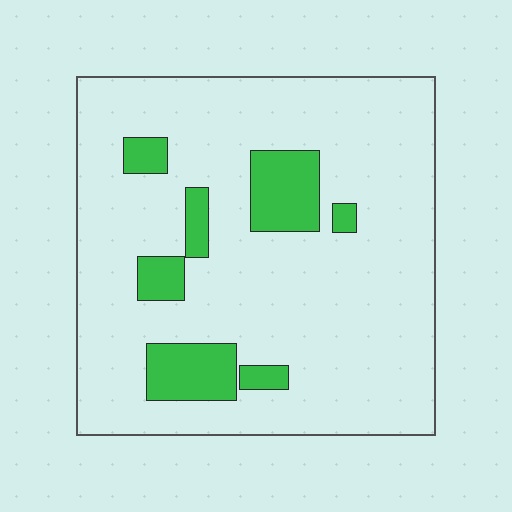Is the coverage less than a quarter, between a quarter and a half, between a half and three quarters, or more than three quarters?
Less than a quarter.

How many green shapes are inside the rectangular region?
7.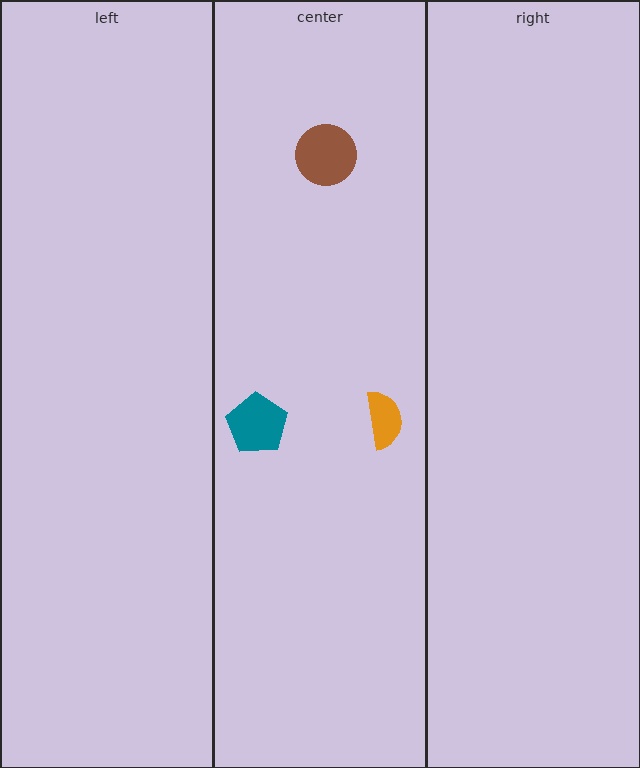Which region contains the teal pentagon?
The center region.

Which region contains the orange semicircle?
The center region.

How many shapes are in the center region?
3.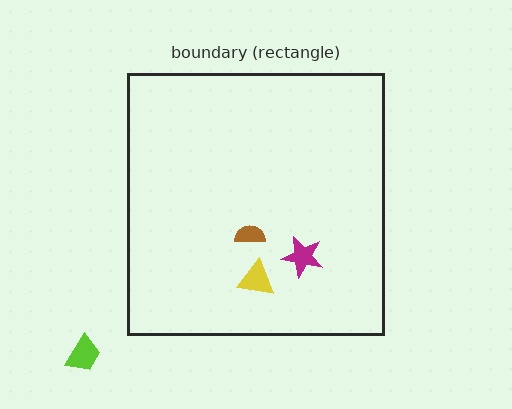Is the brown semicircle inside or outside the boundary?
Inside.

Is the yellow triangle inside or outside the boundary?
Inside.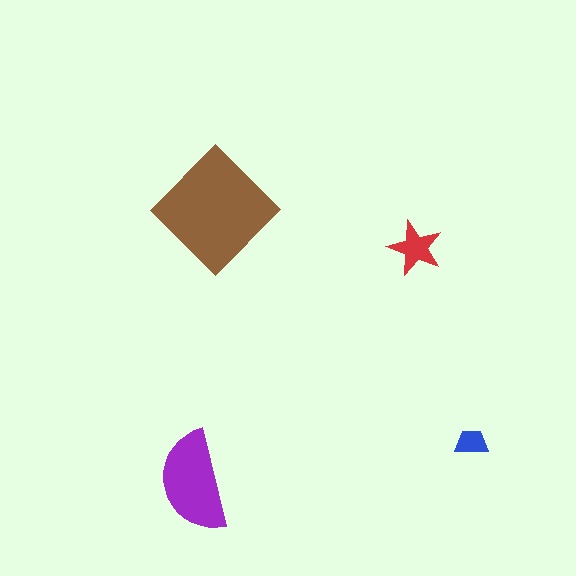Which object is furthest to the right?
The blue trapezoid is rightmost.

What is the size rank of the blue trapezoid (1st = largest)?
4th.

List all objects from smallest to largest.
The blue trapezoid, the red star, the purple semicircle, the brown diamond.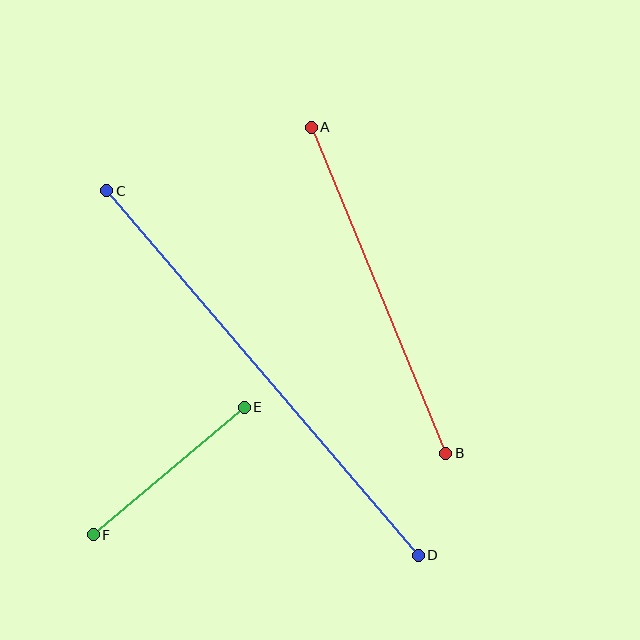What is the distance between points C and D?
The distance is approximately 480 pixels.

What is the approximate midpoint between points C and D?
The midpoint is at approximately (262, 373) pixels.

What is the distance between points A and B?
The distance is approximately 352 pixels.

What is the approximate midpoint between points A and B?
The midpoint is at approximately (379, 290) pixels.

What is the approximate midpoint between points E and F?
The midpoint is at approximately (169, 471) pixels.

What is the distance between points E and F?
The distance is approximately 198 pixels.